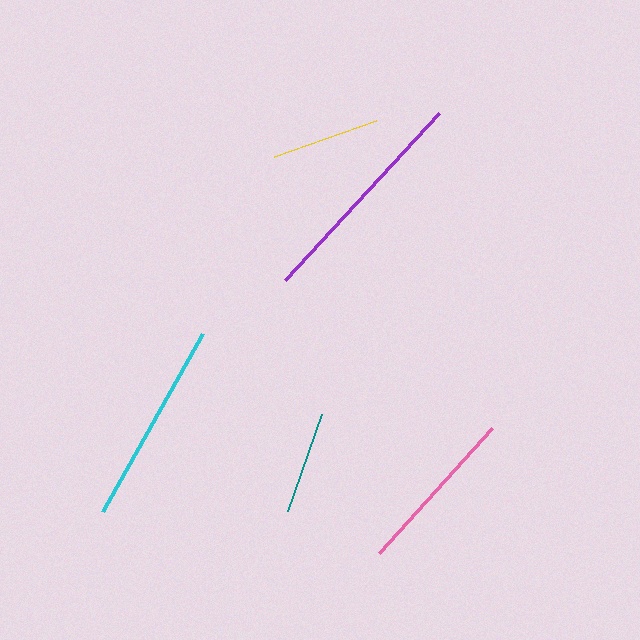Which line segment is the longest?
The purple line is the longest at approximately 227 pixels.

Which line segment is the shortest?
The teal line is the shortest at approximately 103 pixels.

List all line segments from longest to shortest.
From longest to shortest: purple, cyan, pink, yellow, teal.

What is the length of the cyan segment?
The cyan segment is approximately 204 pixels long.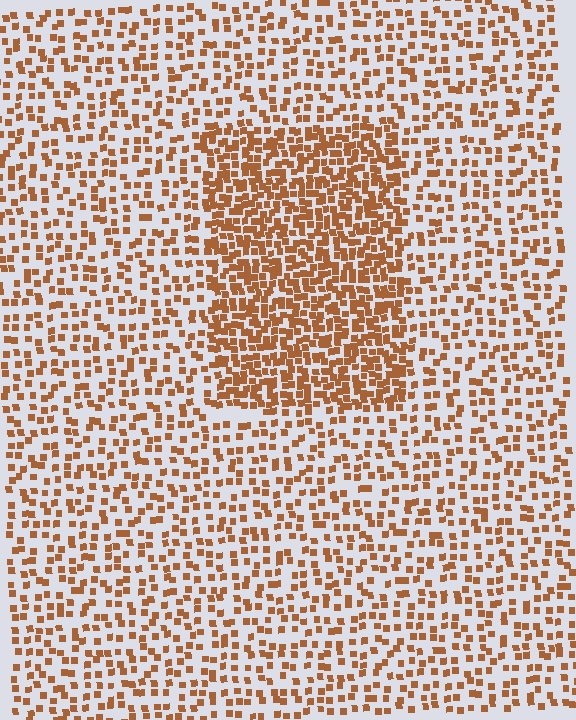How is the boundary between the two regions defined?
The boundary is defined by a change in element density (approximately 2.1x ratio). All elements are the same color, size, and shape.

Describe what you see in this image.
The image contains small brown elements arranged at two different densities. A rectangle-shaped region is visible where the elements are more densely packed than the surrounding area.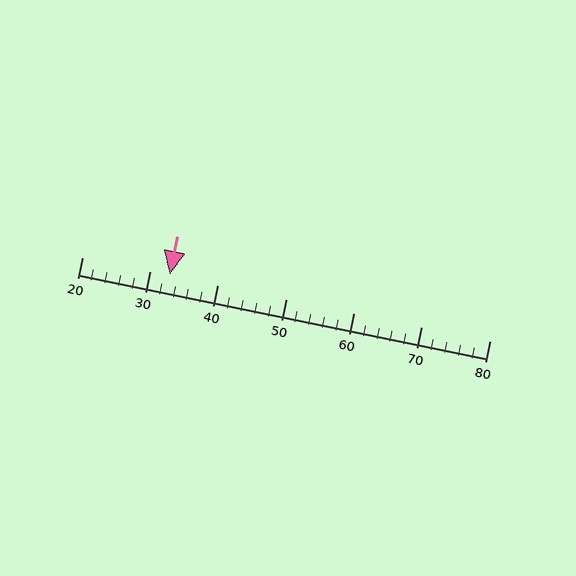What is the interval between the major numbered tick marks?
The major tick marks are spaced 10 units apart.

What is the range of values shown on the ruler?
The ruler shows values from 20 to 80.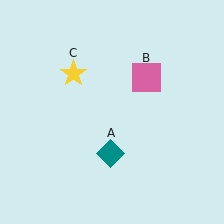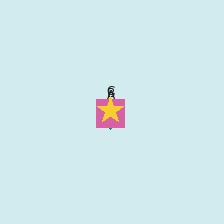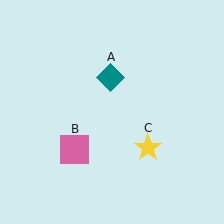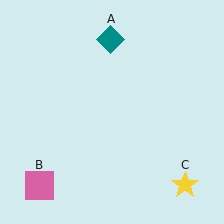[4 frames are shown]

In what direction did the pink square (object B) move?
The pink square (object B) moved down and to the left.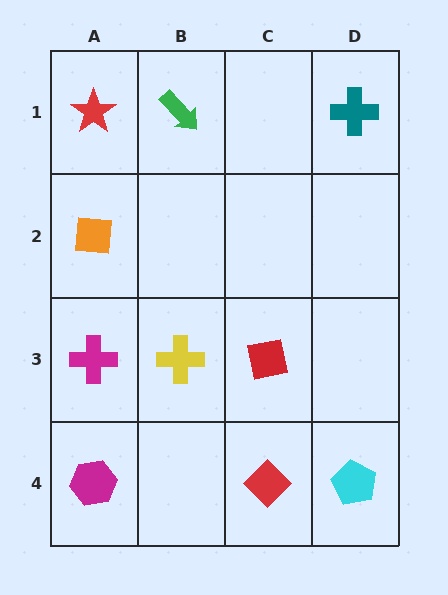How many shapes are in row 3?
3 shapes.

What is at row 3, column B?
A yellow cross.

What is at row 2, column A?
An orange square.